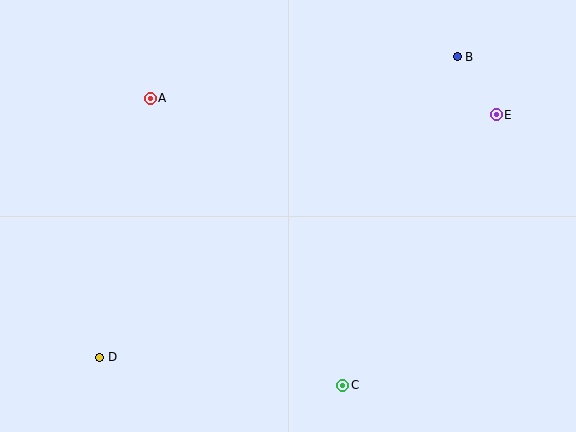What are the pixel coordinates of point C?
Point C is at (343, 385).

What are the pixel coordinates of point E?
Point E is at (496, 115).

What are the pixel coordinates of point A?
Point A is at (150, 98).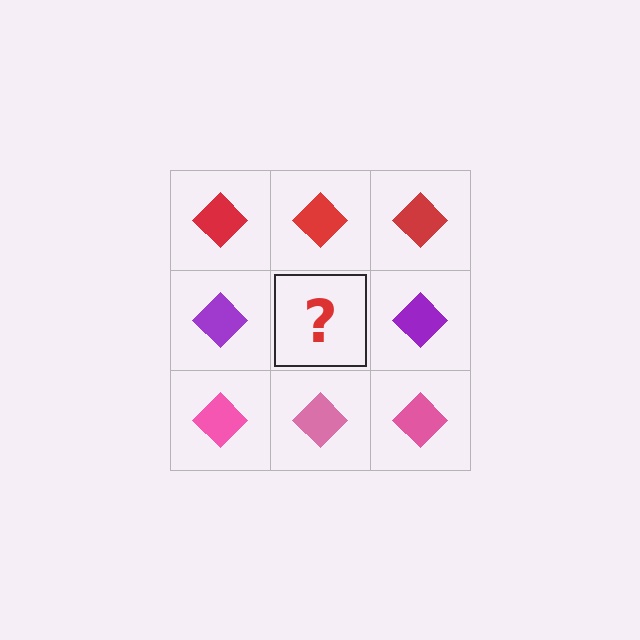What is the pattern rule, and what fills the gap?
The rule is that each row has a consistent color. The gap should be filled with a purple diamond.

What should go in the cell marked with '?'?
The missing cell should contain a purple diamond.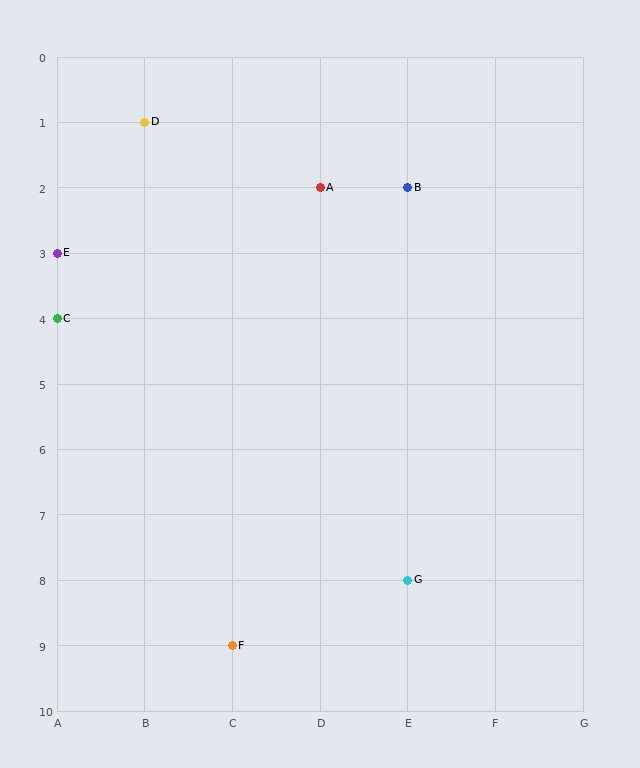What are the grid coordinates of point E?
Point E is at grid coordinates (A, 3).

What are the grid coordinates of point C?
Point C is at grid coordinates (A, 4).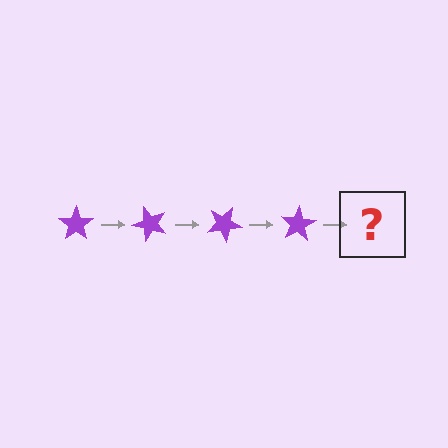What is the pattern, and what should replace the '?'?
The pattern is that the star rotates 50 degrees each step. The '?' should be a purple star rotated 200 degrees.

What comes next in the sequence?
The next element should be a purple star rotated 200 degrees.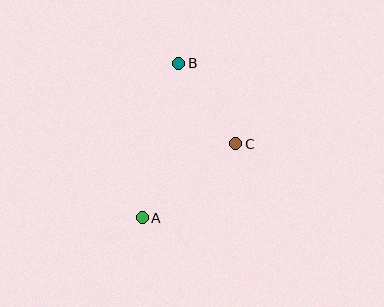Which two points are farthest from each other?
Points A and B are farthest from each other.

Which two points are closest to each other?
Points B and C are closest to each other.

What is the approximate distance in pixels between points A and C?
The distance between A and C is approximately 119 pixels.